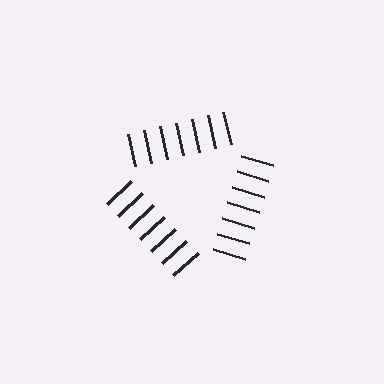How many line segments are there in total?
21 — 7 along each of the 3 edges.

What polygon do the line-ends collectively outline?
An illusory triangle — the line segments terminate on its edges but no continuous stroke is drawn.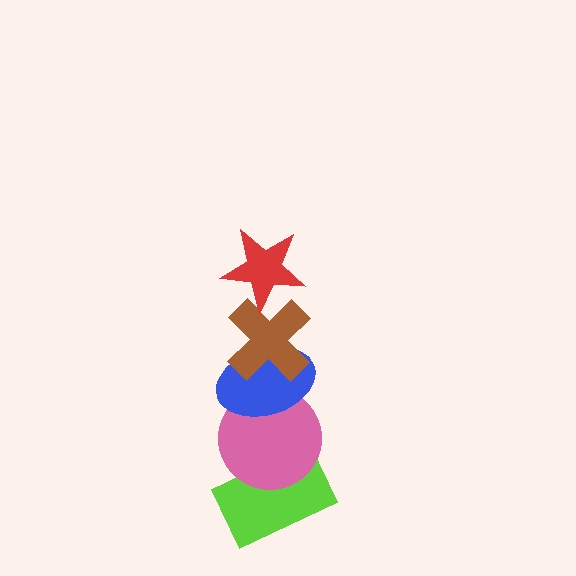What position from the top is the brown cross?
The brown cross is 2nd from the top.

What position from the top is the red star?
The red star is 1st from the top.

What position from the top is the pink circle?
The pink circle is 4th from the top.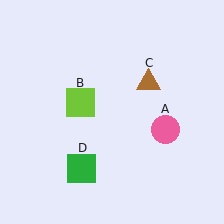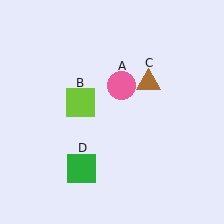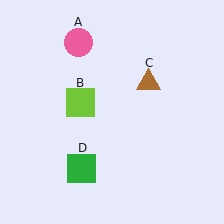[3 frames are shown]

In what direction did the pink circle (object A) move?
The pink circle (object A) moved up and to the left.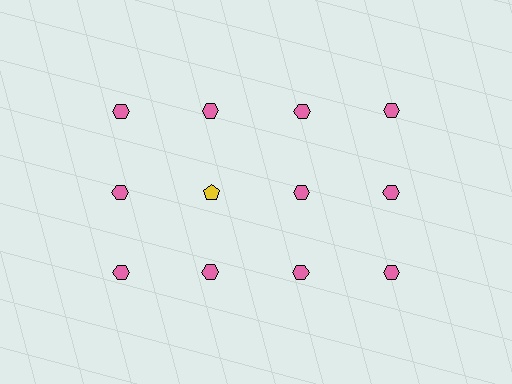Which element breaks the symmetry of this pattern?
The yellow pentagon in the second row, second from left column breaks the symmetry. All other shapes are pink hexagons.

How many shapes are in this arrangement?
There are 12 shapes arranged in a grid pattern.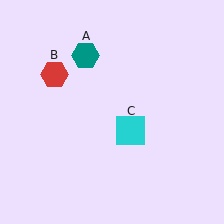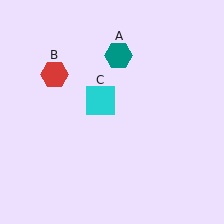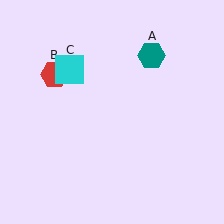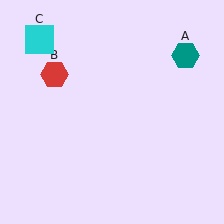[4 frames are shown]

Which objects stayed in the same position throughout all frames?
Red hexagon (object B) remained stationary.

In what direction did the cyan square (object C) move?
The cyan square (object C) moved up and to the left.